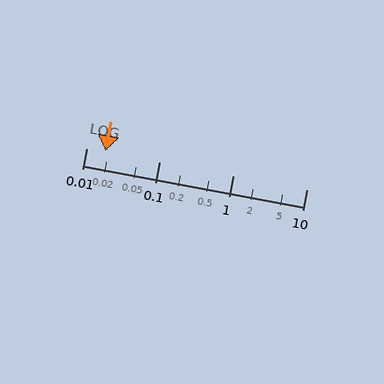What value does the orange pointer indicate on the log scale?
The pointer indicates approximately 0.018.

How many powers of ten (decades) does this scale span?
The scale spans 3 decades, from 0.01 to 10.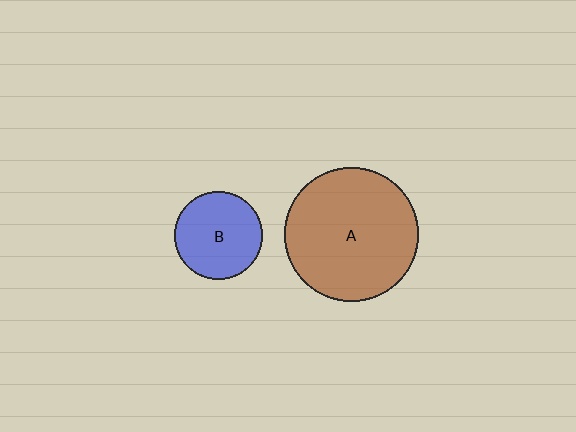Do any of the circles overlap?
No, none of the circles overlap.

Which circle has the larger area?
Circle A (brown).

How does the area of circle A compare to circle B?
Approximately 2.3 times.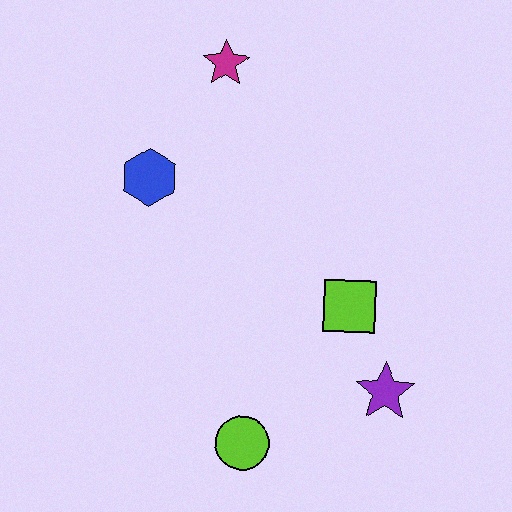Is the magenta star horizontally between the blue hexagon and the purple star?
Yes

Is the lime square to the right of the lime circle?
Yes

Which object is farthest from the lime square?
The magenta star is farthest from the lime square.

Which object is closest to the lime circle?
The purple star is closest to the lime circle.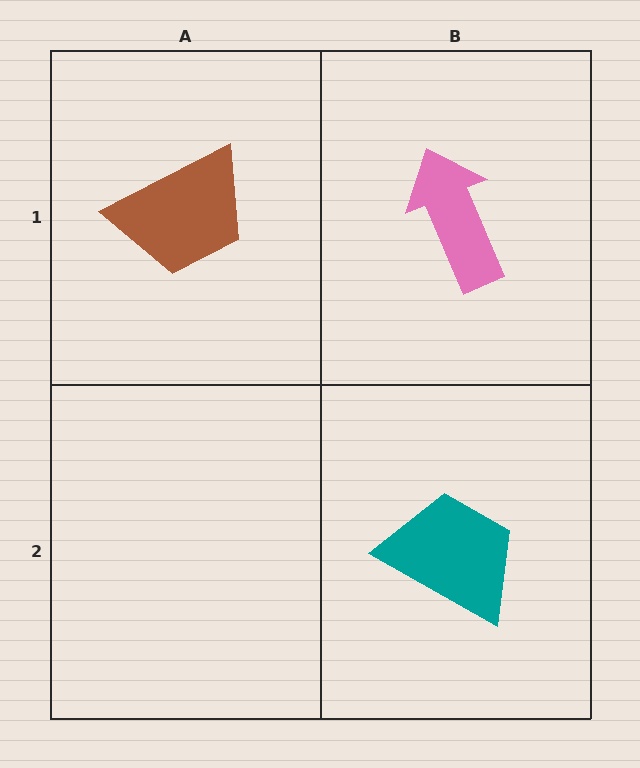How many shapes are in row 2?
1 shape.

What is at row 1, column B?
A pink arrow.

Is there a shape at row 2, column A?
No, that cell is empty.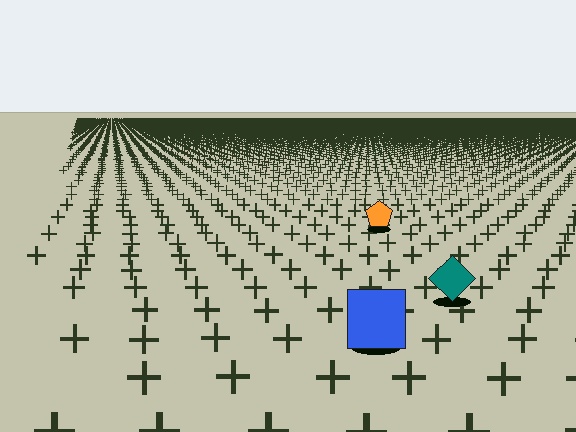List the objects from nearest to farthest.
From nearest to farthest: the blue square, the teal diamond, the orange pentagon.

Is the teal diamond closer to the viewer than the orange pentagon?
Yes. The teal diamond is closer — you can tell from the texture gradient: the ground texture is coarser near it.